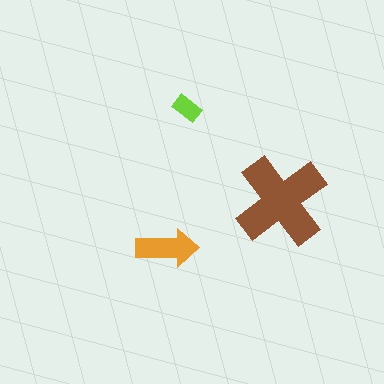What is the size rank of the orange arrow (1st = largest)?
2nd.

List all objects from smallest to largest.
The lime rectangle, the orange arrow, the brown cross.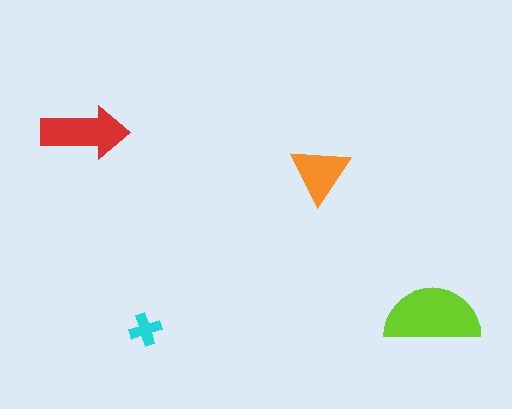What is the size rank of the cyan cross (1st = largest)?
4th.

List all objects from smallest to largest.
The cyan cross, the orange triangle, the red arrow, the lime semicircle.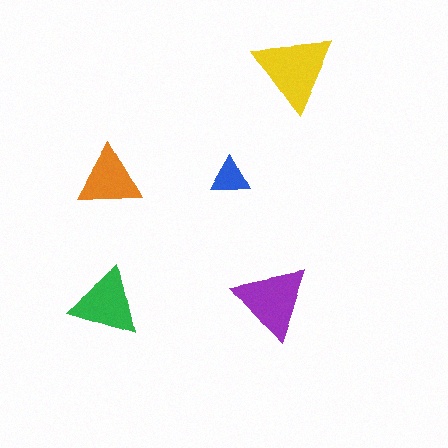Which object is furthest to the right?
The yellow triangle is rightmost.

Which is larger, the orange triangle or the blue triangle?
The orange one.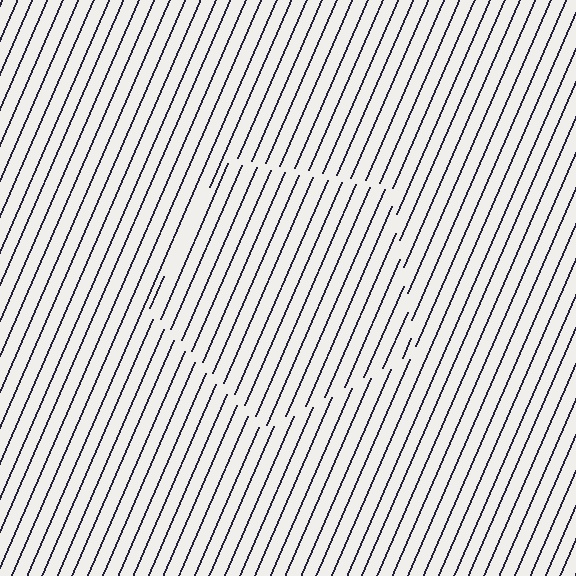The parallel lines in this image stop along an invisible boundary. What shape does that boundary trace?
An illusory pentagon. The interior of the shape contains the same grating, shifted by half a period — the contour is defined by the phase discontinuity where line-ends from the inner and outer gratings abut.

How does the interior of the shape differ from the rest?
The interior of the shape contains the same grating, shifted by half a period — the contour is defined by the phase discontinuity where line-ends from the inner and outer gratings abut.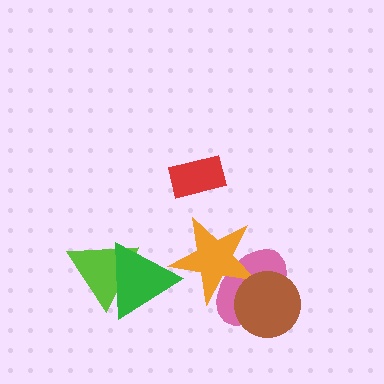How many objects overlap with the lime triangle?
1 object overlaps with the lime triangle.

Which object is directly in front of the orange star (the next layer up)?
The brown circle is directly in front of the orange star.